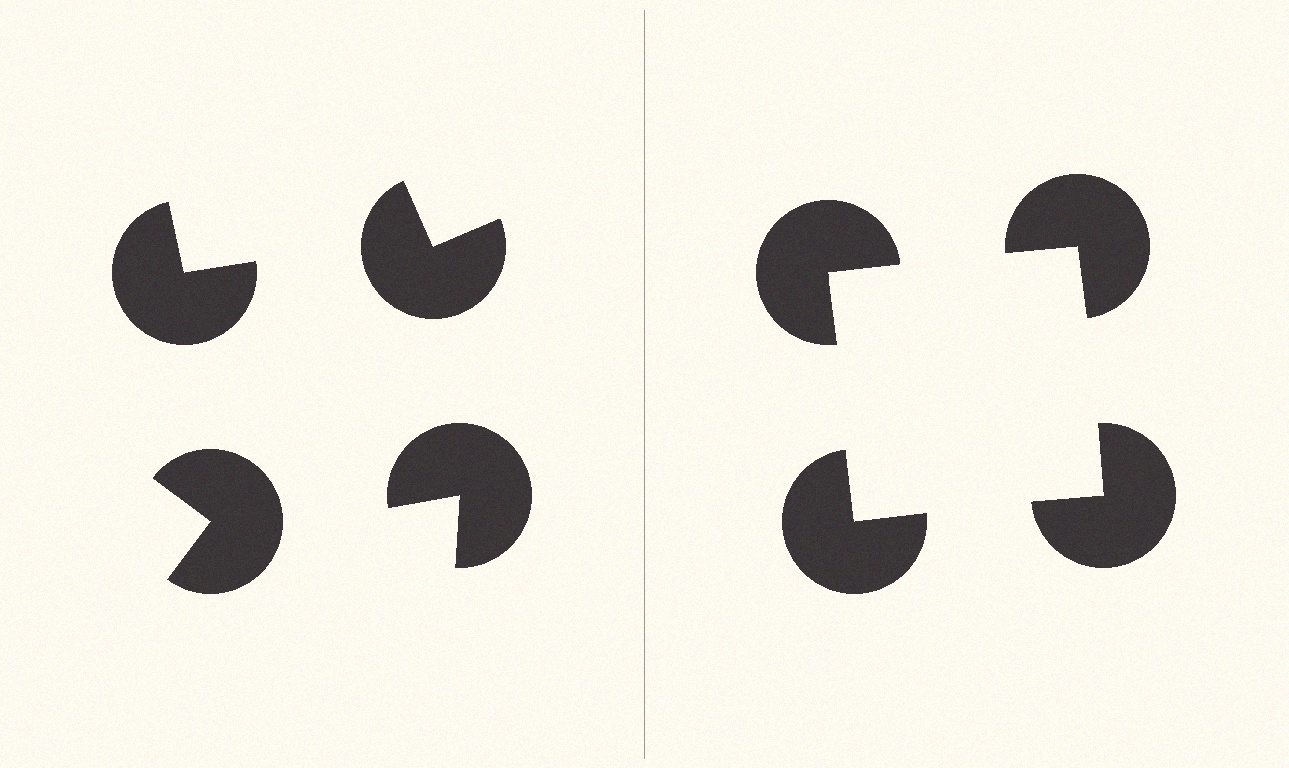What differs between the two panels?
The pac-man discs are positioned identically on both sides; only the wedge orientations differ. On the right they align to a square; on the left they are misaligned.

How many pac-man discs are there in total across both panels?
8 — 4 on each side.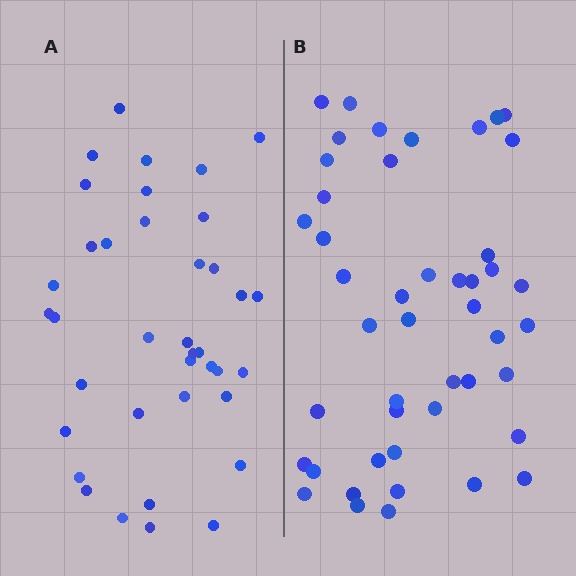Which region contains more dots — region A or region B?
Region B (the right region) has more dots.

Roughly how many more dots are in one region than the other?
Region B has roughly 8 or so more dots than region A.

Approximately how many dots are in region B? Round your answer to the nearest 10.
About 50 dots. (The exact count is 46, which rounds to 50.)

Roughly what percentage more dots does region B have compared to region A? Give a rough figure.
About 20% more.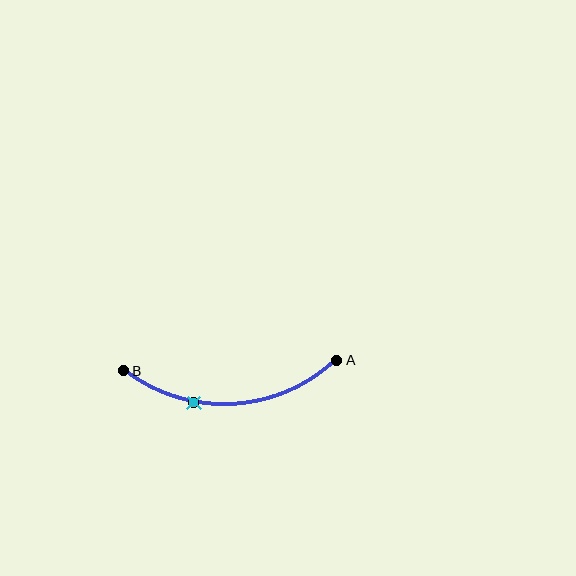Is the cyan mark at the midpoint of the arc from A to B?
No. The cyan mark lies on the arc but is closer to endpoint B. The arc midpoint would be at the point on the curve equidistant along the arc from both A and B.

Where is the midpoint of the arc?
The arc midpoint is the point on the curve farthest from the straight line joining A and B. It sits below that line.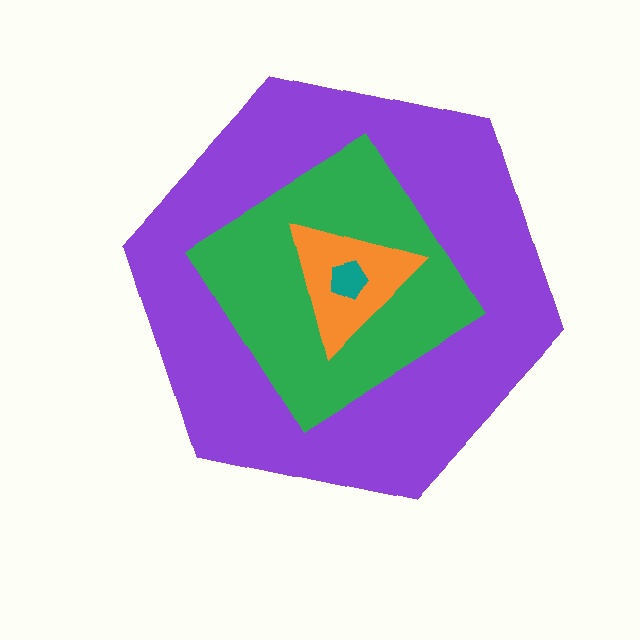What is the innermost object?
The teal pentagon.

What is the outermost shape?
The purple hexagon.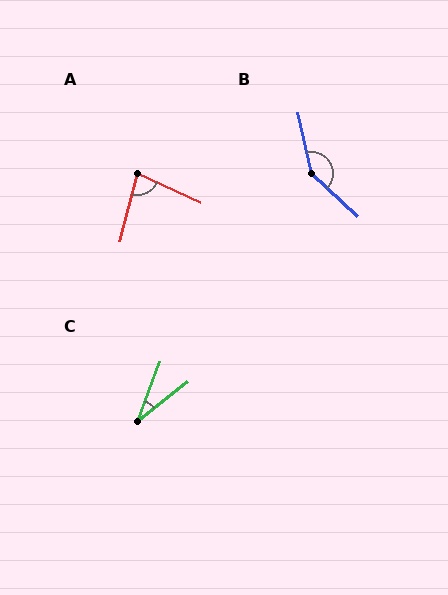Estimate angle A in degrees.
Approximately 80 degrees.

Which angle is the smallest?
C, at approximately 32 degrees.